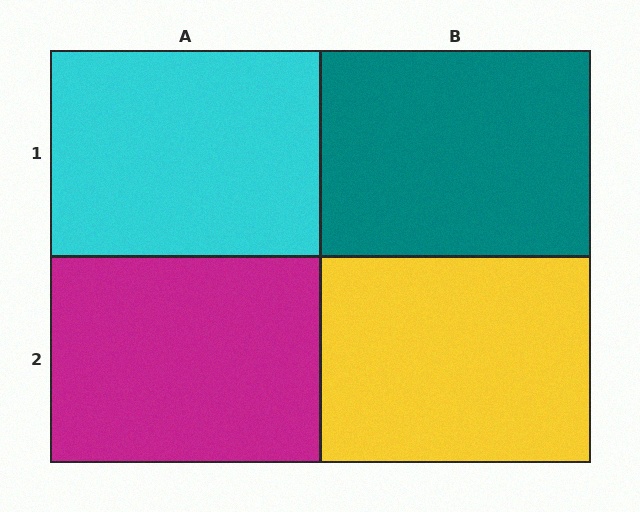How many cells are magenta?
1 cell is magenta.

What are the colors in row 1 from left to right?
Cyan, teal.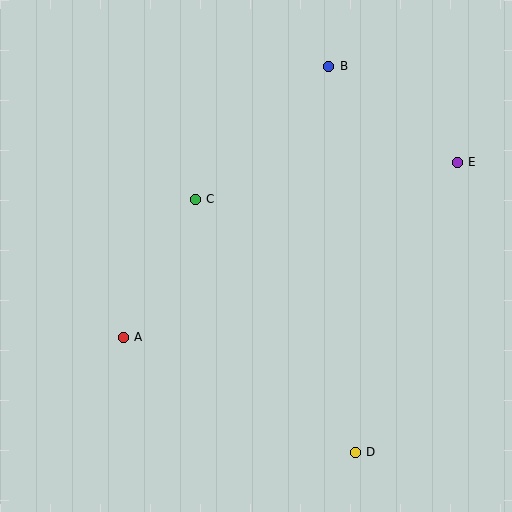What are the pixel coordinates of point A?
Point A is at (123, 337).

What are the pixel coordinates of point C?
Point C is at (195, 199).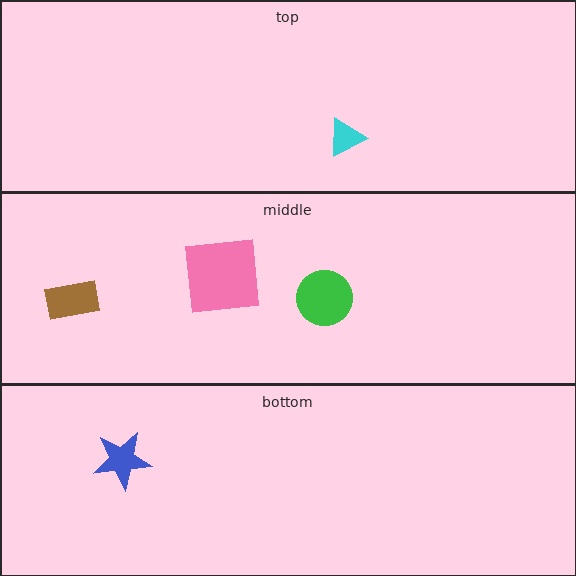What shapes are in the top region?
The cyan triangle.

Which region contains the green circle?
The middle region.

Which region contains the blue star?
The bottom region.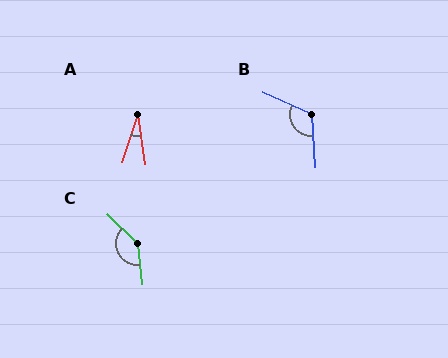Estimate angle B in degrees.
Approximately 118 degrees.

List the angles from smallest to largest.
A (27°), B (118°), C (142°).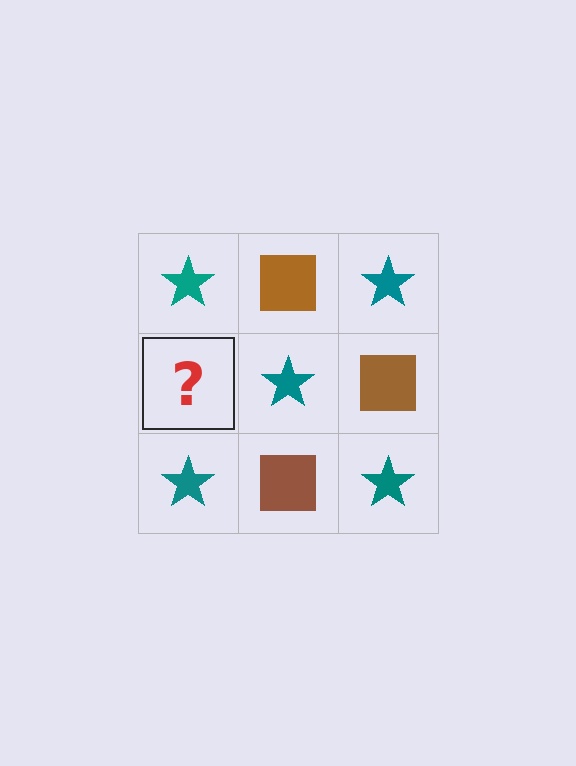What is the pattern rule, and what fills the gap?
The rule is that it alternates teal star and brown square in a checkerboard pattern. The gap should be filled with a brown square.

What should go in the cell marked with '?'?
The missing cell should contain a brown square.